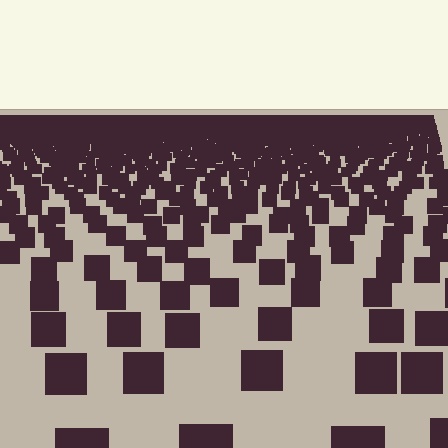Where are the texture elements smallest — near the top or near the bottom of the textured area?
Near the top.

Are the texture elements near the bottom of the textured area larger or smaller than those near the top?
Larger. Near the bottom, elements are closer to the viewer and appear at a bigger on-screen size.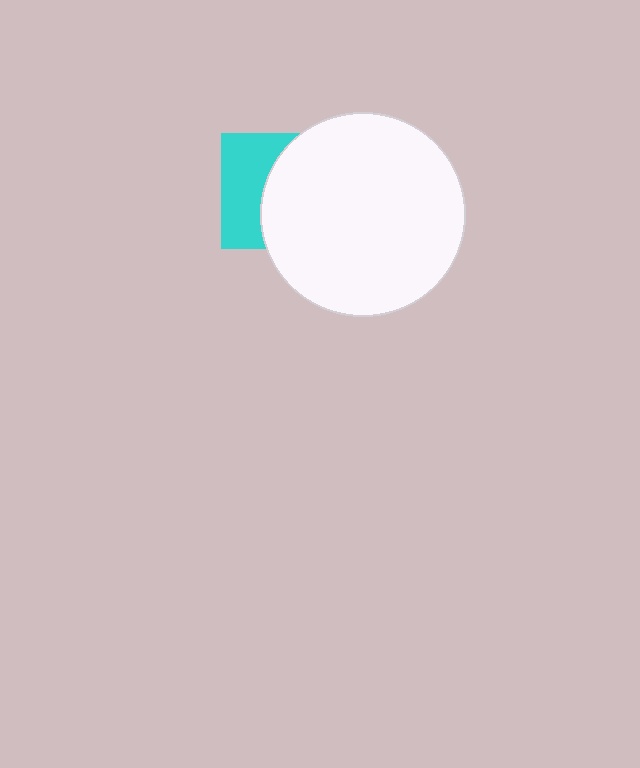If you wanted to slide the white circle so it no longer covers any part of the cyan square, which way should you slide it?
Slide it right — that is the most direct way to separate the two shapes.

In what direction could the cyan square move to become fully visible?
The cyan square could move left. That would shift it out from behind the white circle entirely.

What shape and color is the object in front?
The object in front is a white circle.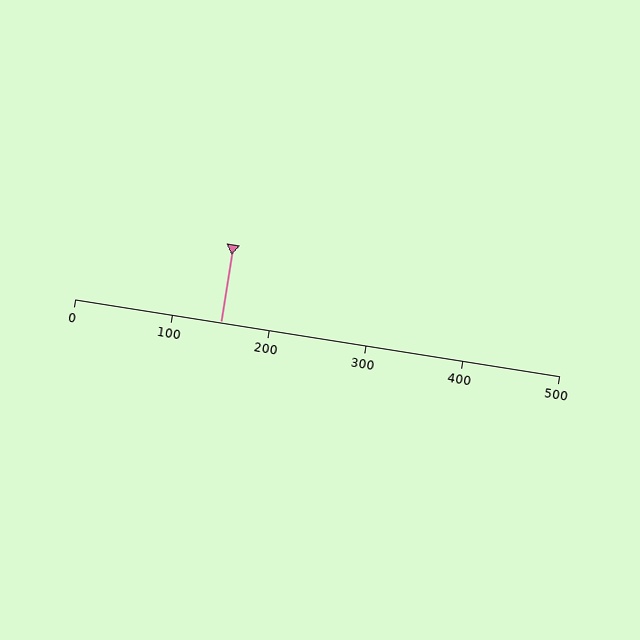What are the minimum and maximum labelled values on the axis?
The axis runs from 0 to 500.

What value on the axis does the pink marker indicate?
The marker indicates approximately 150.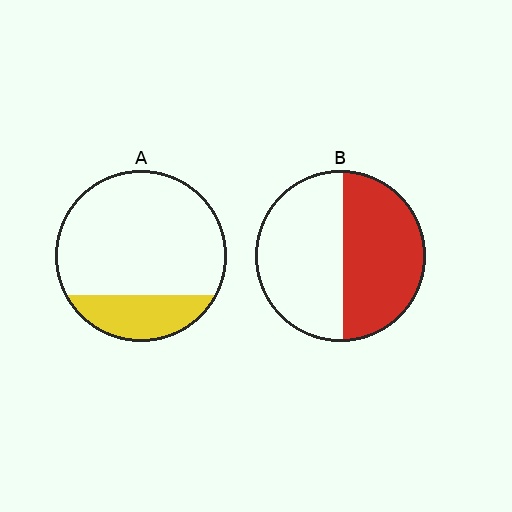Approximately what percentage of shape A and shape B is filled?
A is approximately 20% and B is approximately 50%.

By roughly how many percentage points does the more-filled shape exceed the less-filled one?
By roughly 25 percentage points (B over A).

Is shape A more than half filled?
No.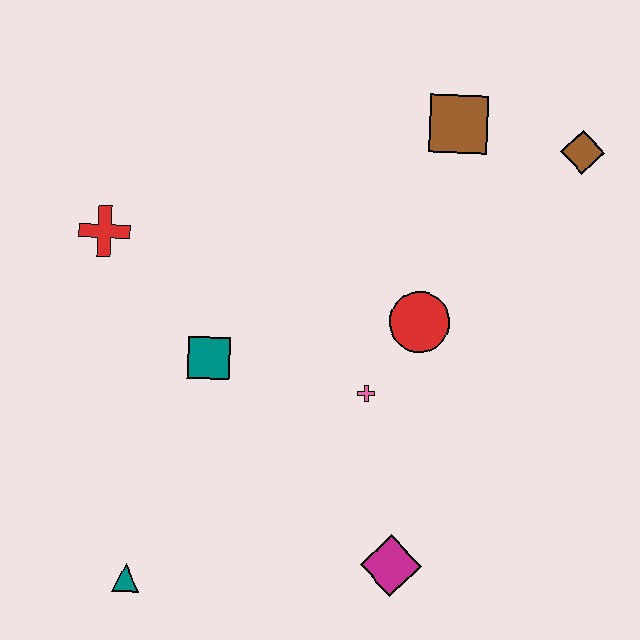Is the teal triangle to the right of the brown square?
No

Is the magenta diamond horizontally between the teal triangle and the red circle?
Yes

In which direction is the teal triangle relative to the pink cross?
The teal triangle is to the left of the pink cross.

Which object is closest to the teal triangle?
The teal square is closest to the teal triangle.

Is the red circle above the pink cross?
Yes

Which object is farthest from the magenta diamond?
The brown diamond is farthest from the magenta diamond.